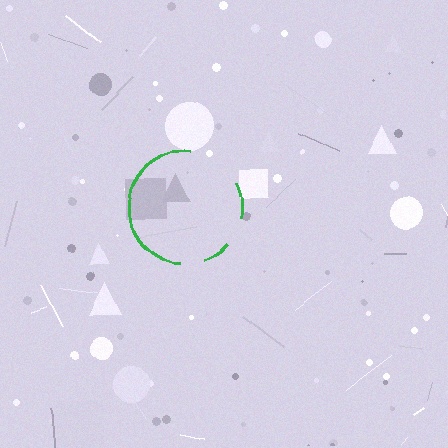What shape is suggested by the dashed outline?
The dashed outline suggests a circle.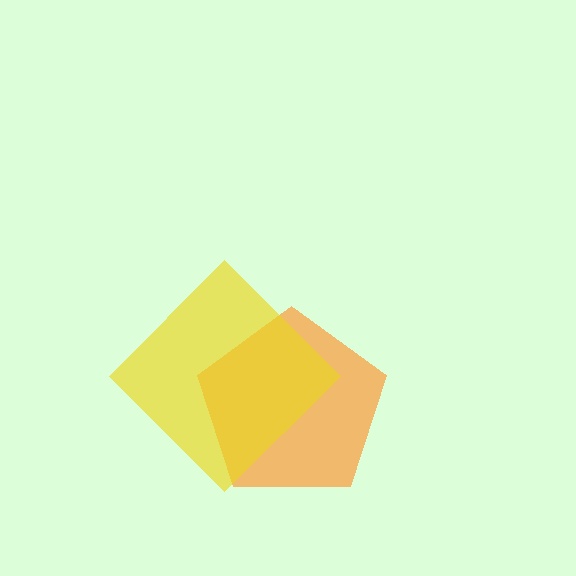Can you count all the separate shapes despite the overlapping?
Yes, there are 2 separate shapes.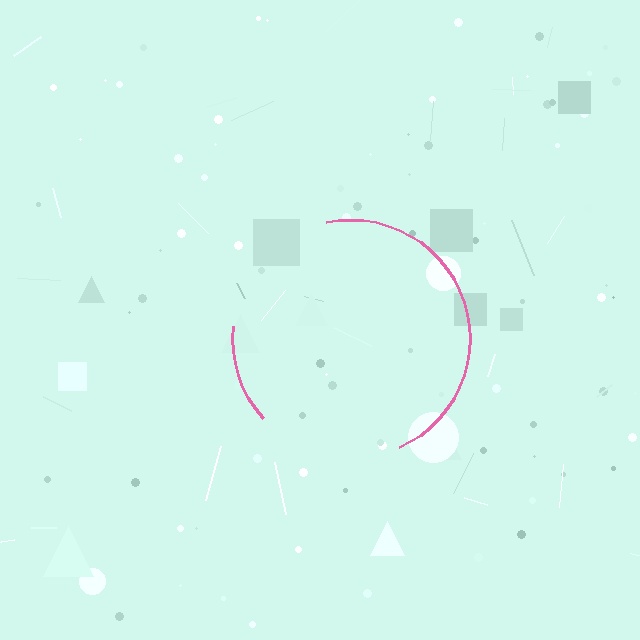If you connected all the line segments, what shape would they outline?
They would outline a circle.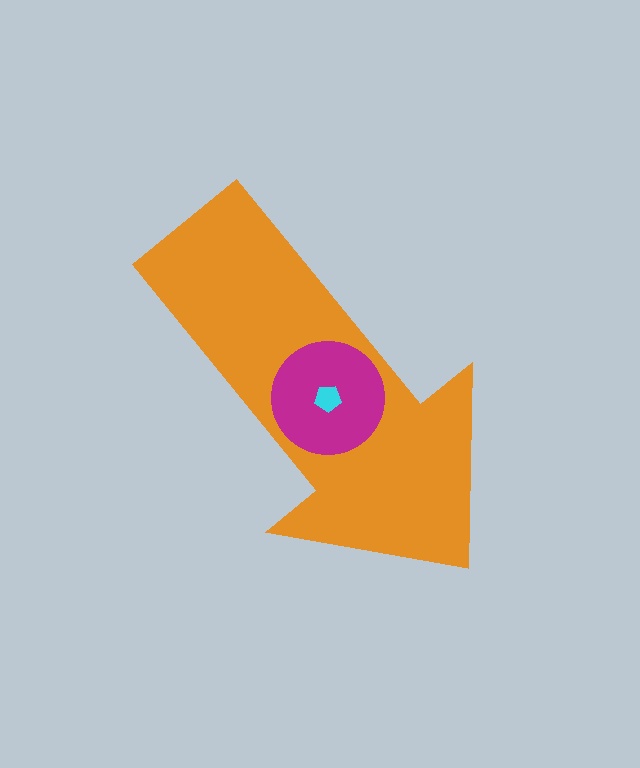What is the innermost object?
The cyan pentagon.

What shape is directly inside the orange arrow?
The magenta circle.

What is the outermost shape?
The orange arrow.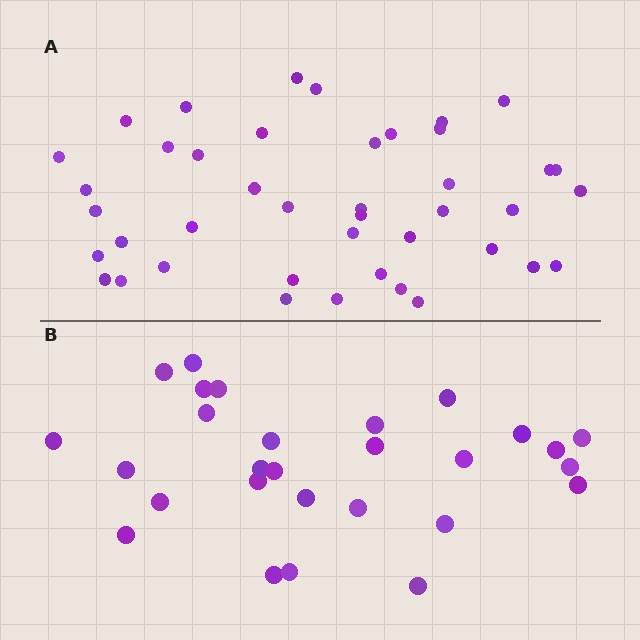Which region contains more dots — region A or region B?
Region A (the top region) has more dots.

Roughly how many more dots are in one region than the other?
Region A has approximately 15 more dots than region B.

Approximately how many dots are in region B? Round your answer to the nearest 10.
About 30 dots. (The exact count is 28, which rounds to 30.)